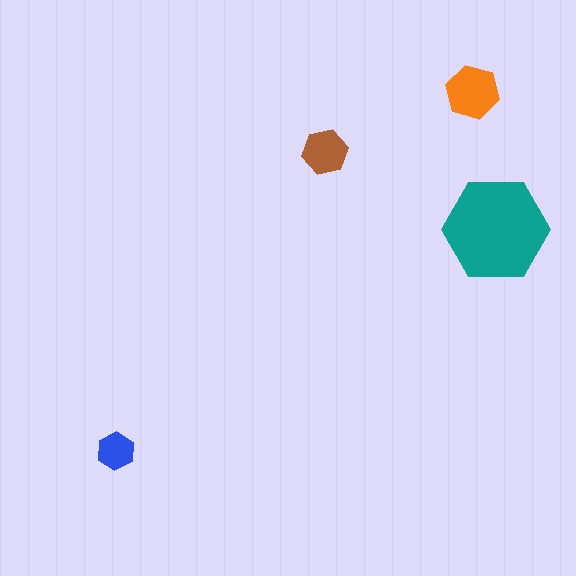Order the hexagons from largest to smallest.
the teal one, the orange one, the brown one, the blue one.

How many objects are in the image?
There are 4 objects in the image.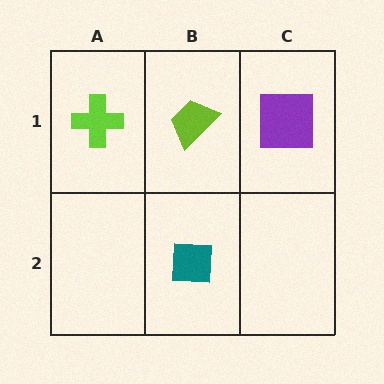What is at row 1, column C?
A purple square.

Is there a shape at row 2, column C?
No, that cell is empty.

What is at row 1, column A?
A lime cross.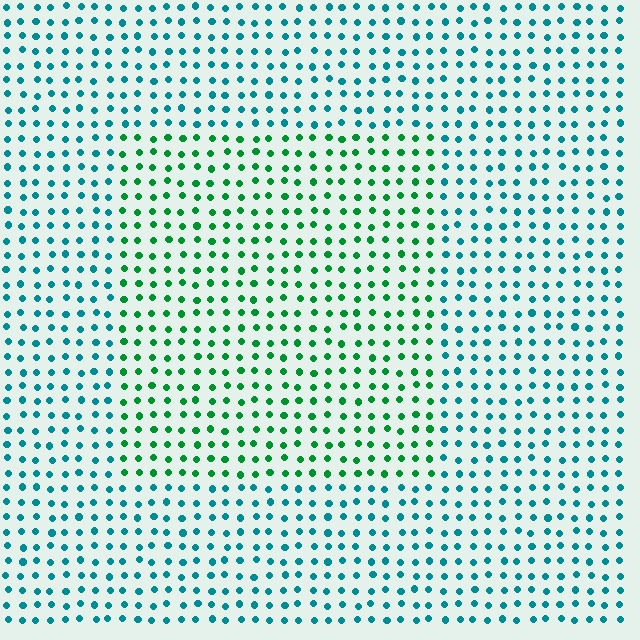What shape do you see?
I see a rectangle.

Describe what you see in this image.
The image is filled with small teal elements in a uniform arrangement. A rectangle-shaped region is visible where the elements are tinted to a slightly different hue, forming a subtle color boundary.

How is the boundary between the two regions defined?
The boundary is defined purely by a slight shift in hue (about 44 degrees). Spacing, size, and orientation are identical on both sides.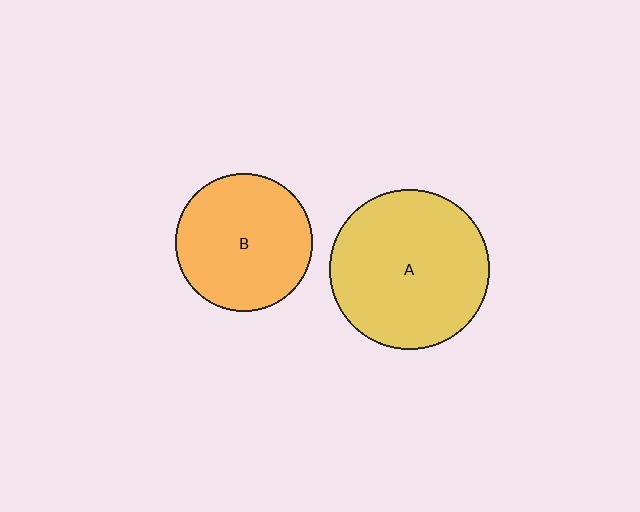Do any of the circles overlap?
No, none of the circles overlap.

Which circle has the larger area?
Circle A (yellow).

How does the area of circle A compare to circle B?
Approximately 1.4 times.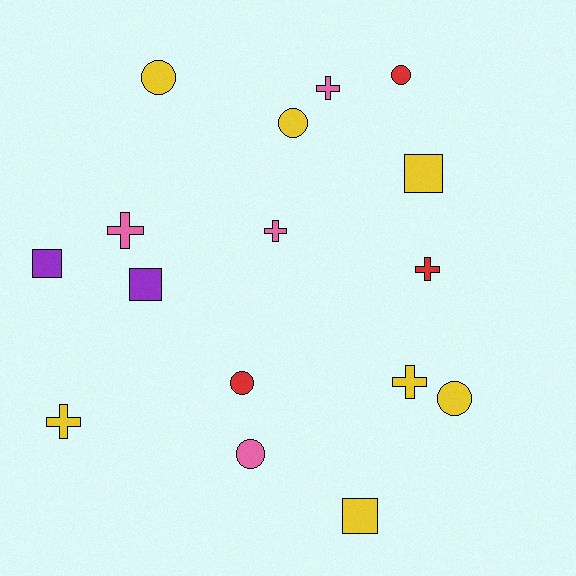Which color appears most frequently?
Yellow, with 7 objects.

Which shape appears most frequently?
Cross, with 6 objects.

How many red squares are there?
There are no red squares.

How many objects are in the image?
There are 16 objects.